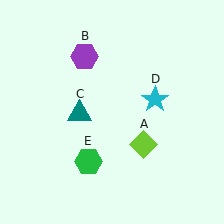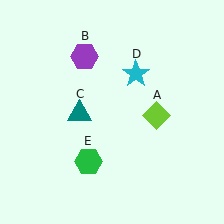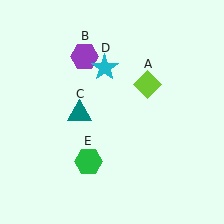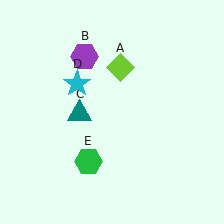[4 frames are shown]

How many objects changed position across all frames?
2 objects changed position: lime diamond (object A), cyan star (object D).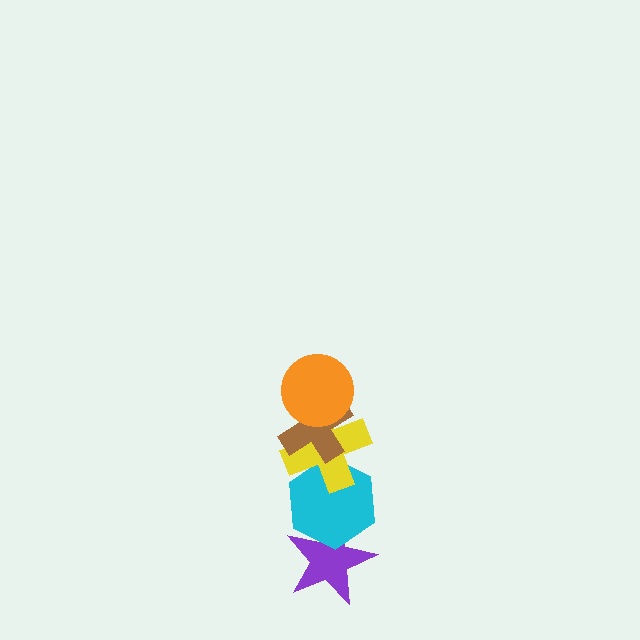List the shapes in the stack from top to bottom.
From top to bottom: the orange circle, the brown cross, the yellow cross, the cyan hexagon, the purple star.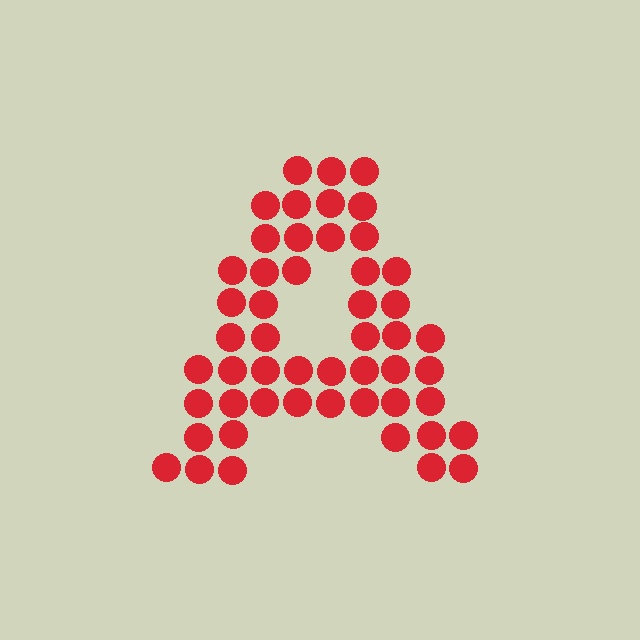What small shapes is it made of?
It is made of small circles.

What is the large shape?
The large shape is the letter A.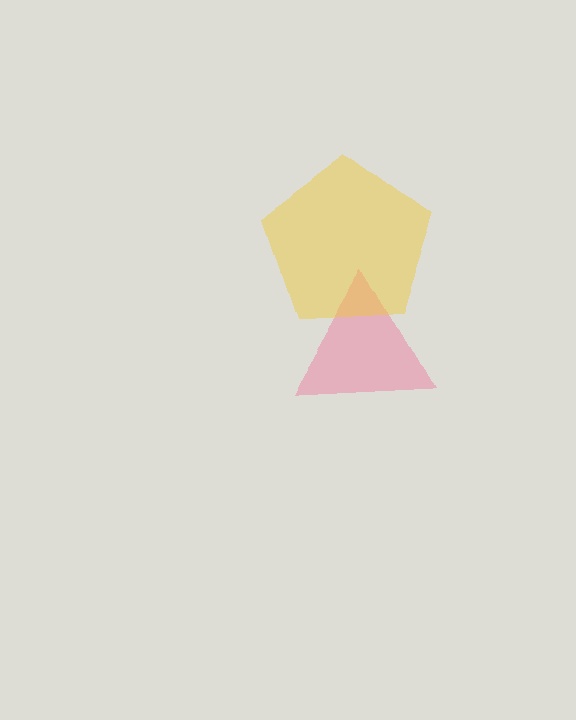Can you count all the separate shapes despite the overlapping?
Yes, there are 2 separate shapes.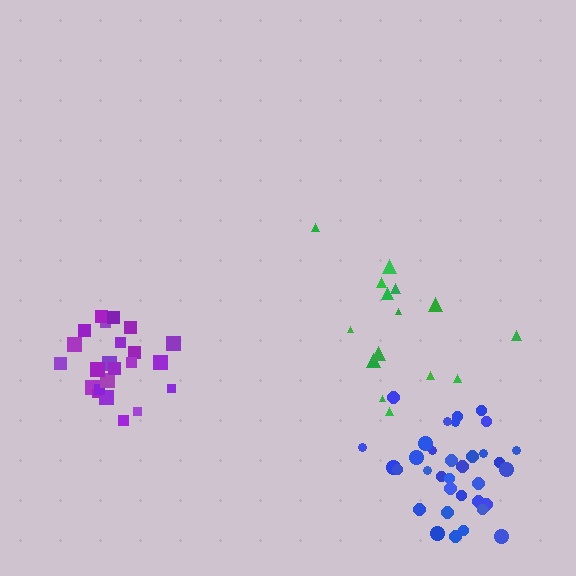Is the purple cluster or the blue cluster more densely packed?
Blue.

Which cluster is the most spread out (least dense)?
Green.